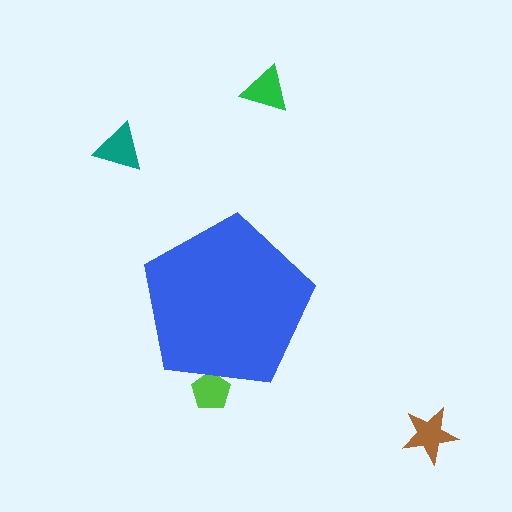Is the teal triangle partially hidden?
No, the teal triangle is fully visible.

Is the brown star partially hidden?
No, the brown star is fully visible.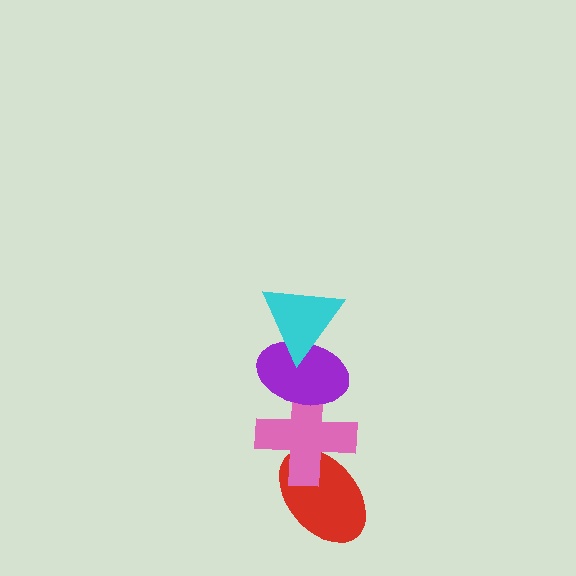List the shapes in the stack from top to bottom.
From top to bottom: the cyan triangle, the purple ellipse, the pink cross, the red ellipse.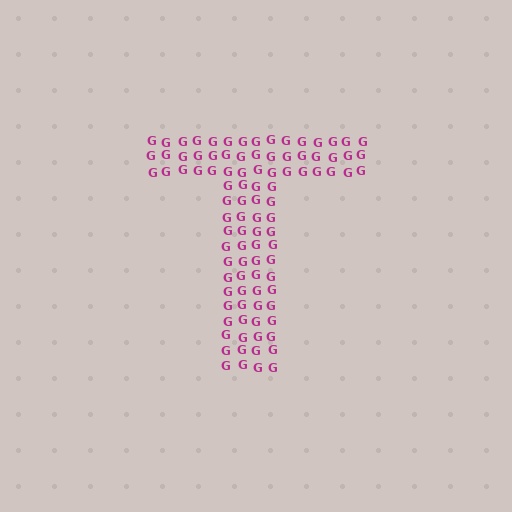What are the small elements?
The small elements are letter G's.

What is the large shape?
The large shape is the letter T.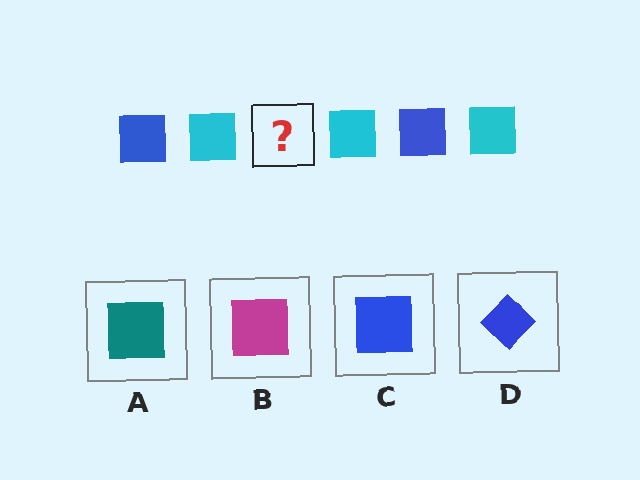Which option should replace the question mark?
Option C.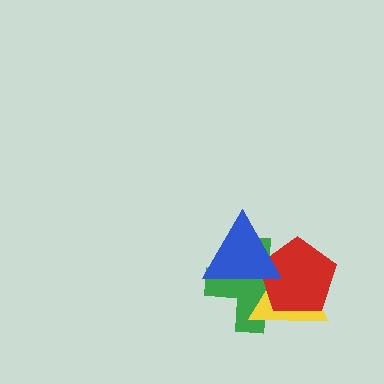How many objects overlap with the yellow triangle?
3 objects overlap with the yellow triangle.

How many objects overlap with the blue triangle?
3 objects overlap with the blue triangle.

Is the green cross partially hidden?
Yes, it is partially covered by another shape.